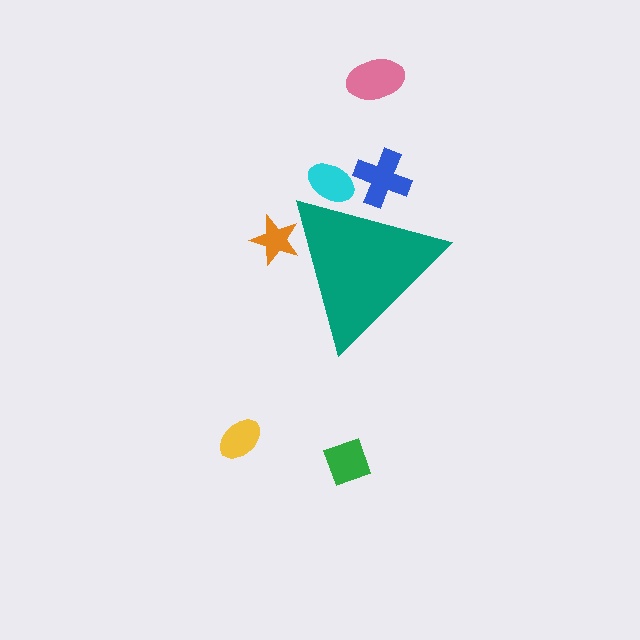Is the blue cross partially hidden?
Yes, the blue cross is partially hidden behind the teal triangle.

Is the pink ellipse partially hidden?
No, the pink ellipse is fully visible.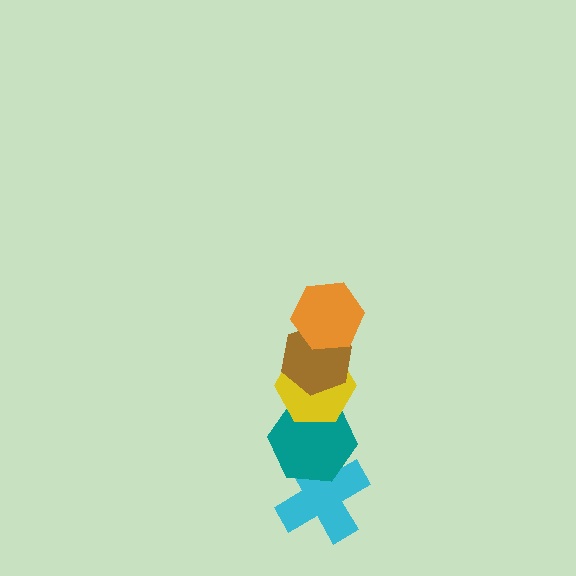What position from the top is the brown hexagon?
The brown hexagon is 2nd from the top.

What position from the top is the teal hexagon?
The teal hexagon is 4th from the top.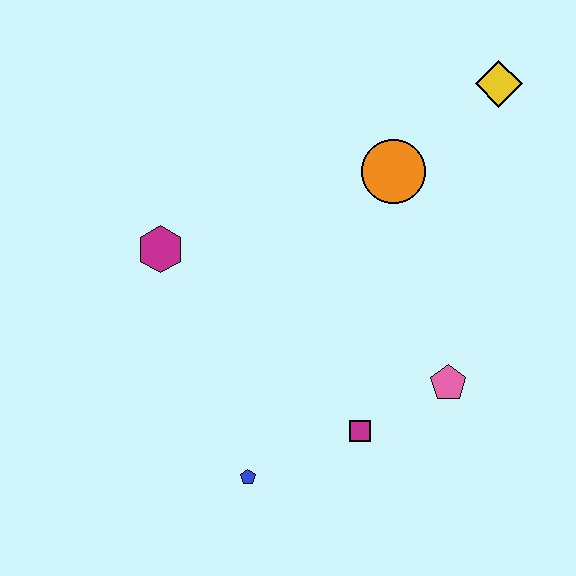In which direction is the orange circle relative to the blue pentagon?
The orange circle is above the blue pentagon.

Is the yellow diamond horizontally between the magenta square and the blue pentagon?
No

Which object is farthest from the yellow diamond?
The blue pentagon is farthest from the yellow diamond.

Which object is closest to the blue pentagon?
The magenta square is closest to the blue pentagon.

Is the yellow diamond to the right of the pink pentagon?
Yes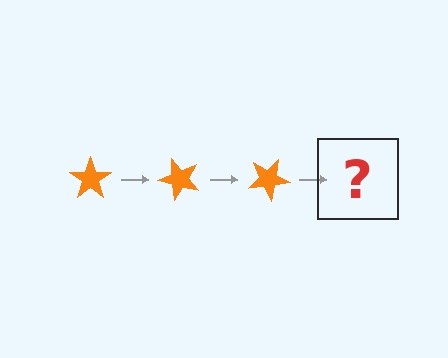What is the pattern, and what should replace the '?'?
The pattern is that the star rotates 50 degrees each step. The '?' should be an orange star rotated 150 degrees.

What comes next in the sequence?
The next element should be an orange star rotated 150 degrees.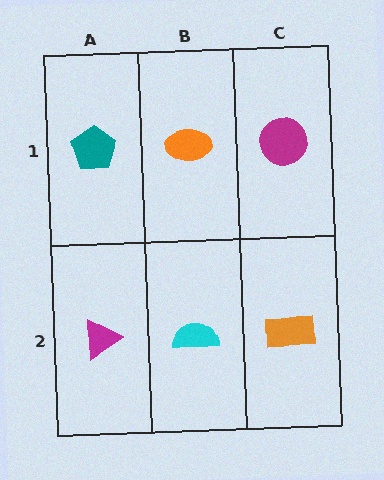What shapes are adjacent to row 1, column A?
A magenta triangle (row 2, column A), an orange ellipse (row 1, column B).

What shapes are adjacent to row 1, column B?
A cyan semicircle (row 2, column B), a teal pentagon (row 1, column A), a magenta circle (row 1, column C).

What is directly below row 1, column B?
A cyan semicircle.